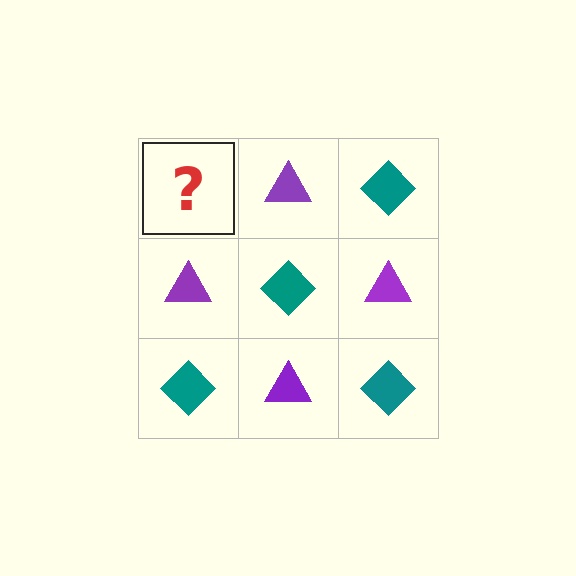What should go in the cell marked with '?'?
The missing cell should contain a teal diamond.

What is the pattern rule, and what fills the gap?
The rule is that it alternates teal diamond and purple triangle in a checkerboard pattern. The gap should be filled with a teal diamond.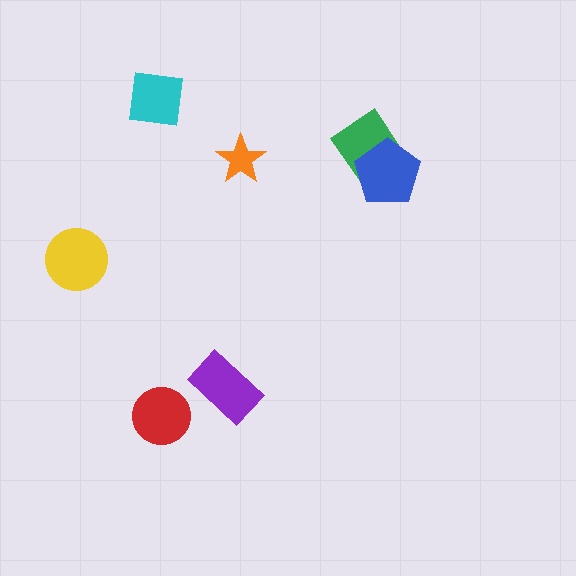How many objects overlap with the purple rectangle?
0 objects overlap with the purple rectangle.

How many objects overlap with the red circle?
0 objects overlap with the red circle.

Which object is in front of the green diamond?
The blue pentagon is in front of the green diamond.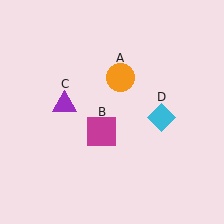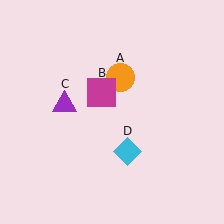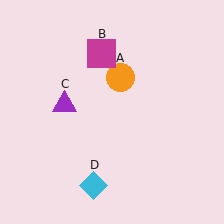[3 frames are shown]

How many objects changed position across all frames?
2 objects changed position: magenta square (object B), cyan diamond (object D).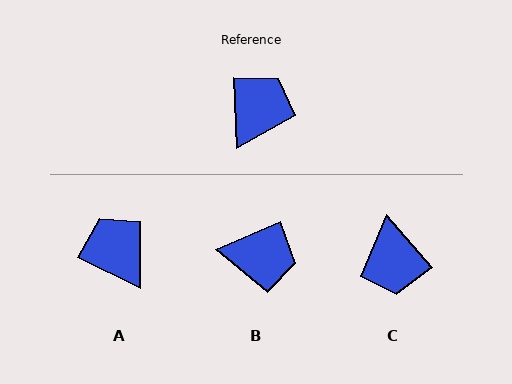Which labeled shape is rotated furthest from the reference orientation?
C, about 141 degrees away.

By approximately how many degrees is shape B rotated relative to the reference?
Approximately 69 degrees clockwise.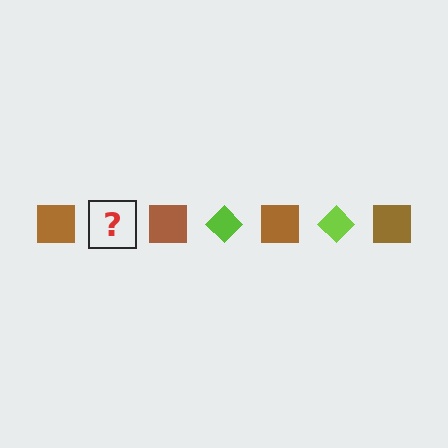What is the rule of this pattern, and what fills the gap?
The rule is that the pattern alternates between brown square and lime diamond. The gap should be filled with a lime diamond.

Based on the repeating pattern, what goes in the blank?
The blank should be a lime diamond.